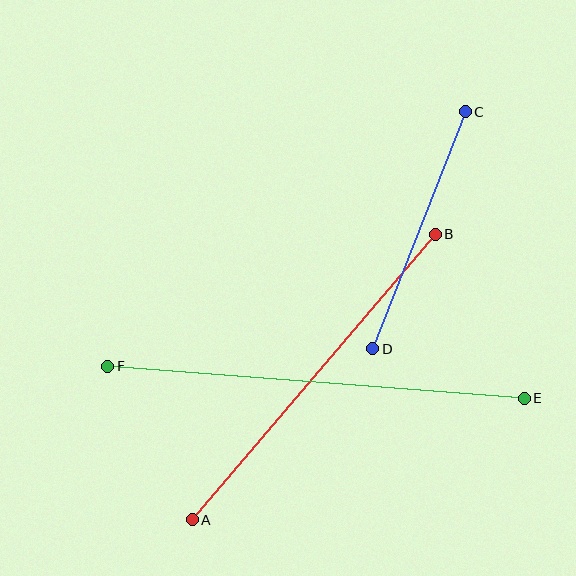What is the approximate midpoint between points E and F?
The midpoint is at approximately (316, 382) pixels.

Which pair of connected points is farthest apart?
Points E and F are farthest apart.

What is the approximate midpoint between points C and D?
The midpoint is at approximately (419, 230) pixels.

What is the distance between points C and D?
The distance is approximately 254 pixels.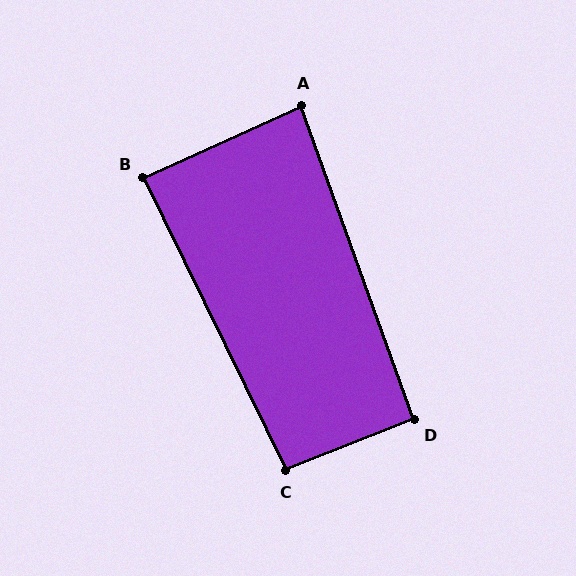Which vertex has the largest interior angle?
C, at approximately 95 degrees.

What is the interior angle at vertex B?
Approximately 88 degrees (approximately right).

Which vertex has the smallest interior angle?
A, at approximately 85 degrees.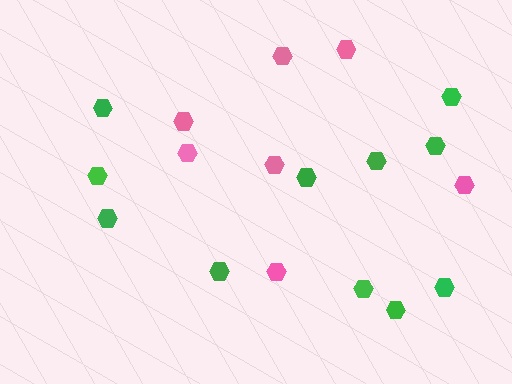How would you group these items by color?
There are 2 groups: one group of pink hexagons (7) and one group of green hexagons (11).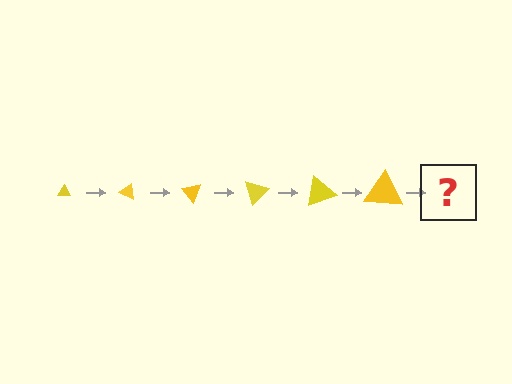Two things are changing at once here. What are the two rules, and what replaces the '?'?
The two rules are that the triangle grows larger each step and it rotates 25 degrees each step. The '?' should be a triangle, larger than the previous one and rotated 150 degrees from the start.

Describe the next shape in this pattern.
It should be a triangle, larger than the previous one and rotated 150 degrees from the start.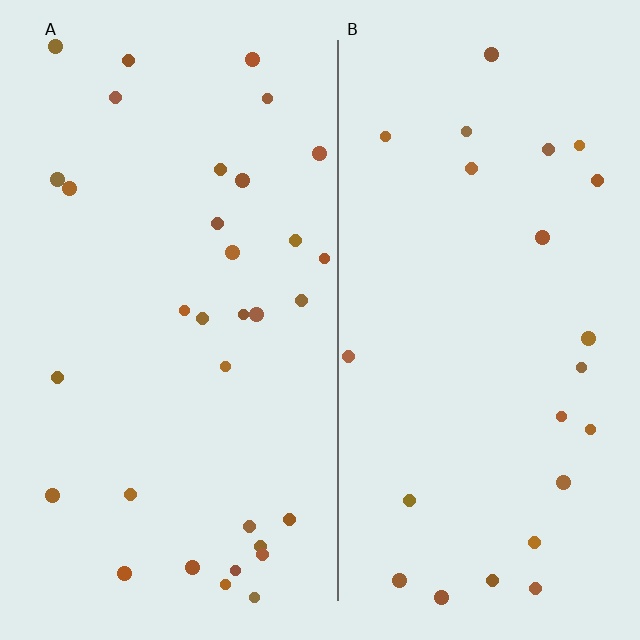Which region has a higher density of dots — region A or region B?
A (the left).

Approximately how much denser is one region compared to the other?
Approximately 1.4× — region A over region B.